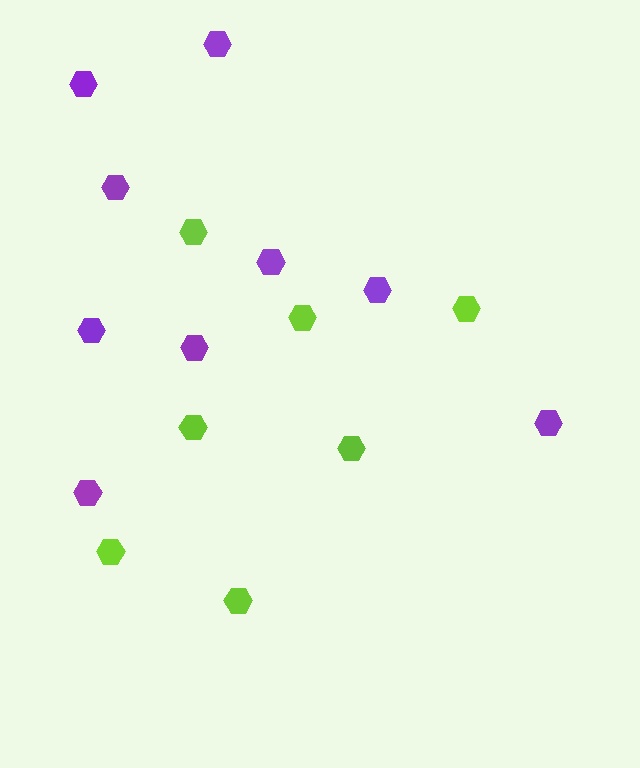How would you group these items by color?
There are 2 groups: one group of purple hexagons (9) and one group of lime hexagons (7).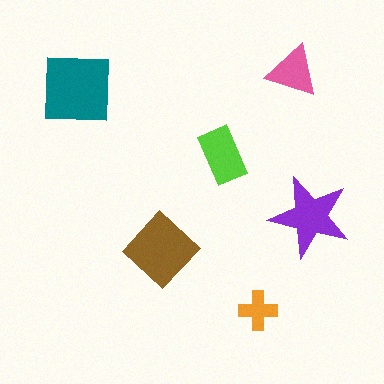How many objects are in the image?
There are 6 objects in the image.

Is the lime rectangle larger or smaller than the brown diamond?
Smaller.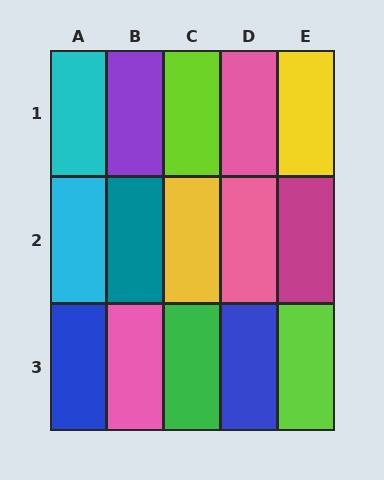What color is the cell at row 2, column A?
Cyan.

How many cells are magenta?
1 cell is magenta.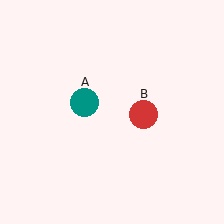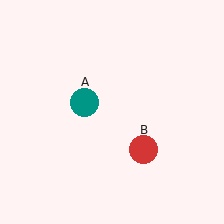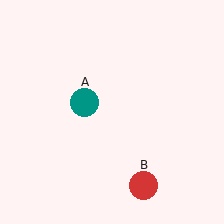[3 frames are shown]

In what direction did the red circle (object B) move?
The red circle (object B) moved down.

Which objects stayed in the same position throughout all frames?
Teal circle (object A) remained stationary.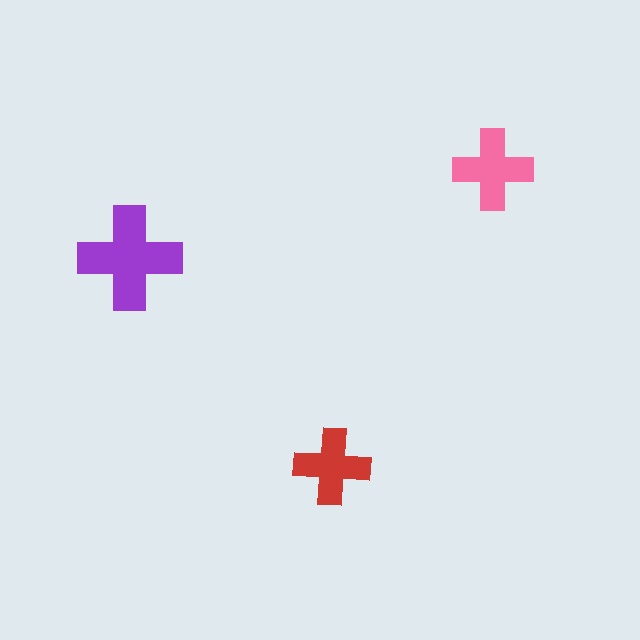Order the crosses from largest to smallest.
the purple one, the pink one, the red one.